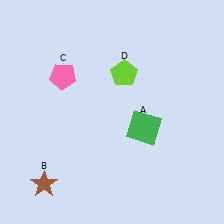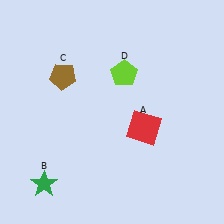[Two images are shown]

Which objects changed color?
A changed from green to red. B changed from brown to green. C changed from pink to brown.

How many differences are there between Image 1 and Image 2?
There are 3 differences between the two images.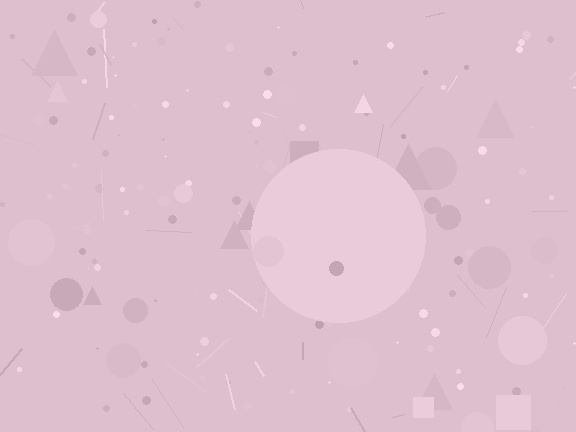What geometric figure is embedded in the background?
A circle is embedded in the background.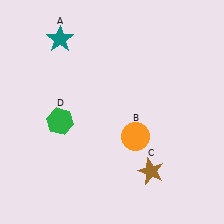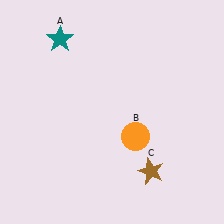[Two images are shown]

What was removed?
The green hexagon (D) was removed in Image 2.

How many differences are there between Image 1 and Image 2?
There is 1 difference between the two images.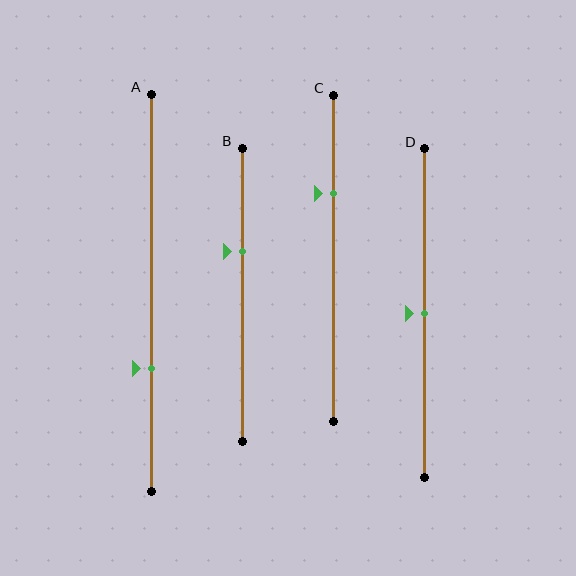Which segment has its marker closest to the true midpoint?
Segment D has its marker closest to the true midpoint.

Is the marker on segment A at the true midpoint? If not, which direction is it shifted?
No, the marker on segment A is shifted downward by about 19% of the segment length.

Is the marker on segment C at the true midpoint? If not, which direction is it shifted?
No, the marker on segment C is shifted upward by about 20% of the segment length.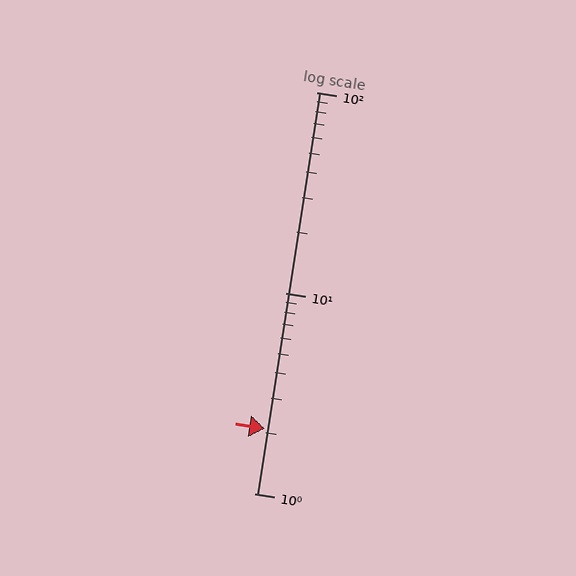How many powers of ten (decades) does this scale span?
The scale spans 2 decades, from 1 to 100.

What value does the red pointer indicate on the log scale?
The pointer indicates approximately 2.1.